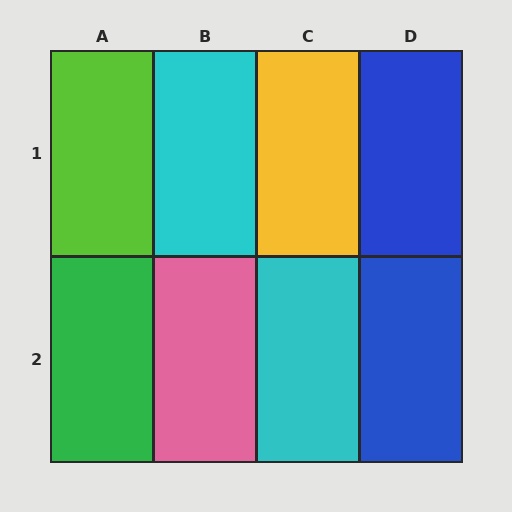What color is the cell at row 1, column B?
Cyan.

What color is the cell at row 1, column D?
Blue.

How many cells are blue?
2 cells are blue.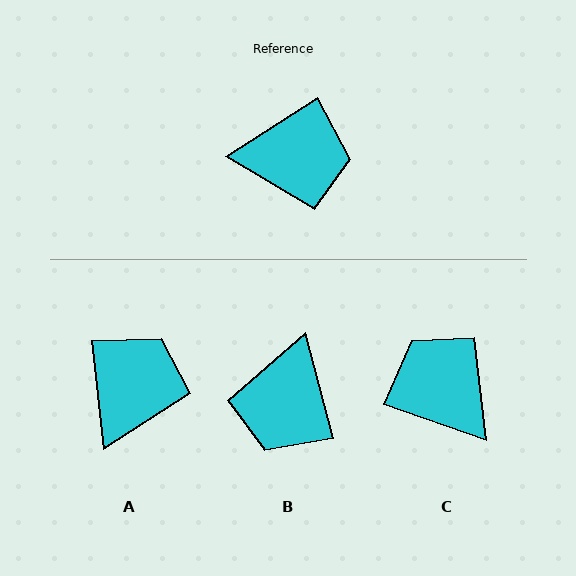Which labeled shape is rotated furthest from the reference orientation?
C, about 128 degrees away.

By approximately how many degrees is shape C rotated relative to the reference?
Approximately 128 degrees counter-clockwise.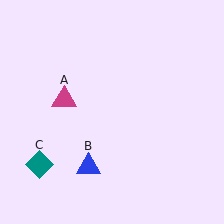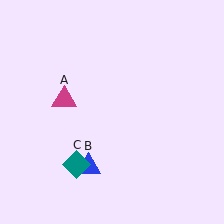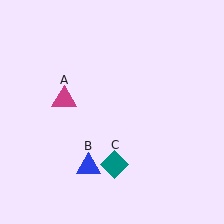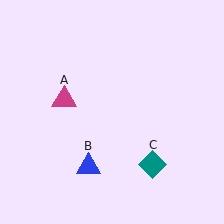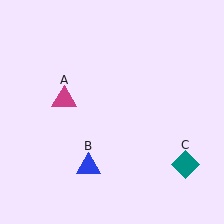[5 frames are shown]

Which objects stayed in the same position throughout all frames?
Magenta triangle (object A) and blue triangle (object B) remained stationary.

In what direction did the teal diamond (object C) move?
The teal diamond (object C) moved right.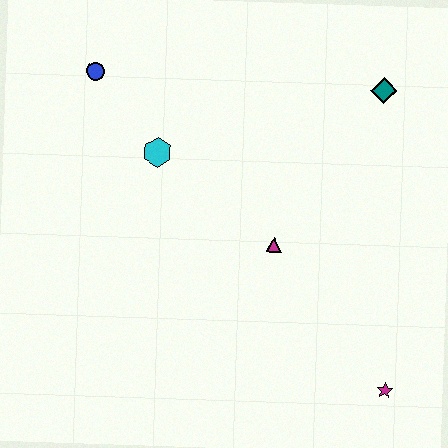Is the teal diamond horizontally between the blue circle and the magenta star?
Yes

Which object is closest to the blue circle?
The cyan hexagon is closest to the blue circle.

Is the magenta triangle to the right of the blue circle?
Yes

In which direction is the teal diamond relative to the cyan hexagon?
The teal diamond is to the right of the cyan hexagon.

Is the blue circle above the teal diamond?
Yes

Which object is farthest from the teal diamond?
The magenta star is farthest from the teal diamond.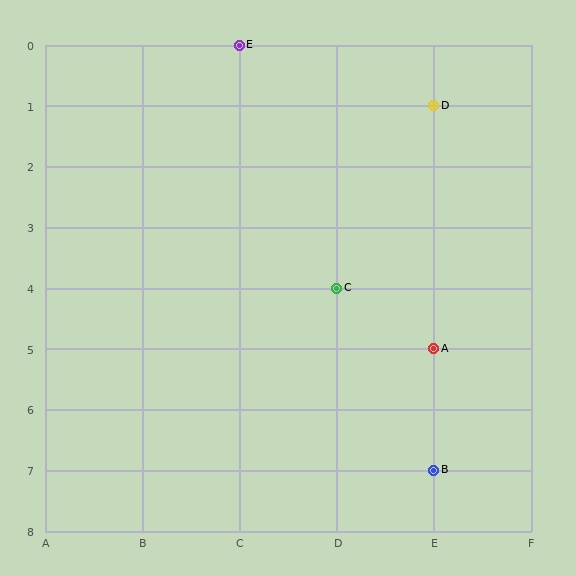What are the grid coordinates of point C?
Point C is at grid coordinates (D, 4).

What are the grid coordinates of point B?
Point B is at grid coordinates (E, 7).